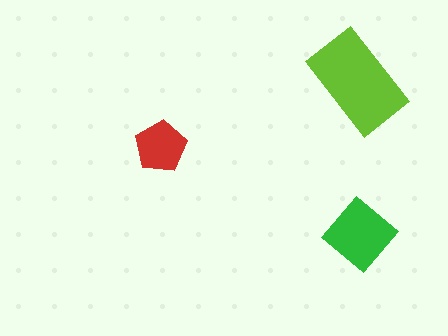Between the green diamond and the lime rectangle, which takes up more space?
The lime rectangle.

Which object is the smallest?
The red pentagon.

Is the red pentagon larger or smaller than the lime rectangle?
Smaller.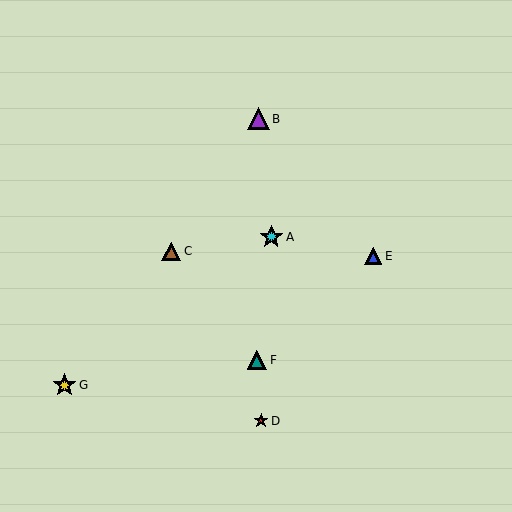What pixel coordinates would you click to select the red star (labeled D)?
Click at (261, 421) to select the red star D.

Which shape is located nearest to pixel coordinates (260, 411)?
The red star (labeled D) at (261, 421) is nearest to that location.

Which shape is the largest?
The yellow star (labeled G) is the largest.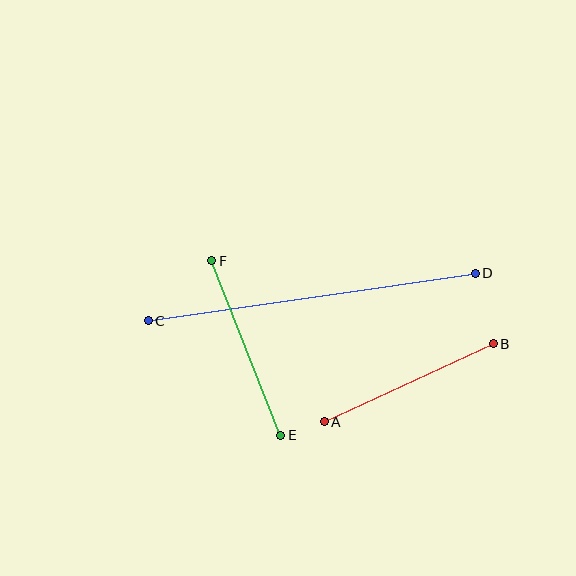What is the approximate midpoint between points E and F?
The midpoint is at approximately (246, 348) pixels.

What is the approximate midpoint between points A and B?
The midpoint is at approximately (409, 383) pixels.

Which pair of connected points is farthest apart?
Points C and D are farthest apart.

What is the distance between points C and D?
The distance is approximately 330 pixels.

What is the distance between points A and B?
The distance is approximately 186 pixels.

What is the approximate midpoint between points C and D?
The midpoint is at approximately (312, 297) pixels.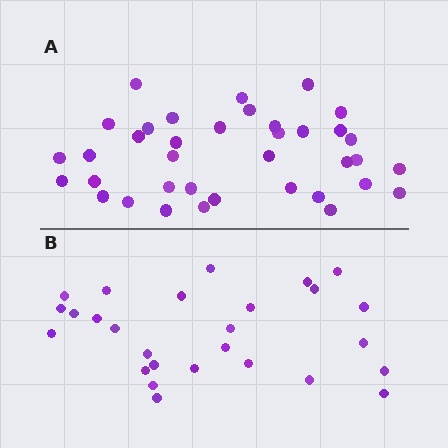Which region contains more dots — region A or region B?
Region A (the top region) has more dots.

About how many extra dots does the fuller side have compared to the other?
Region A has roughly 10 or so more dots than region B.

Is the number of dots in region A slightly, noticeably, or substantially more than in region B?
Region A has noticeably more, but not dramatically so. The ratio is roughly 1.4 to 1.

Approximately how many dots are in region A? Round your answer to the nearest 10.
About 40 dots. (The exact count is 37, which rounds to 40.)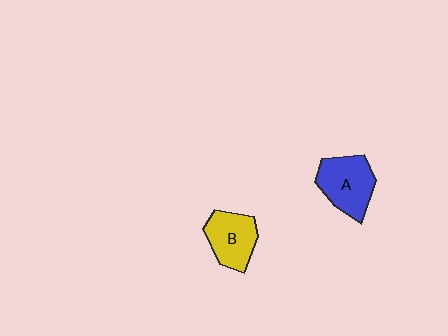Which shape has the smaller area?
Shape B (yellow).